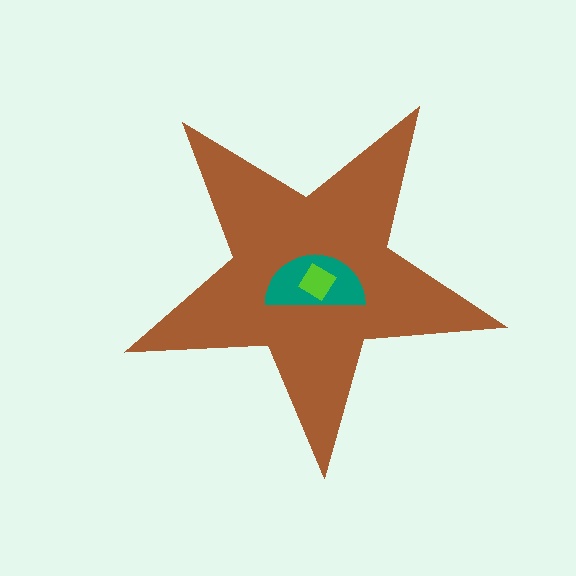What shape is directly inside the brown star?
The teal semicircle.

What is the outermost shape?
The brown star.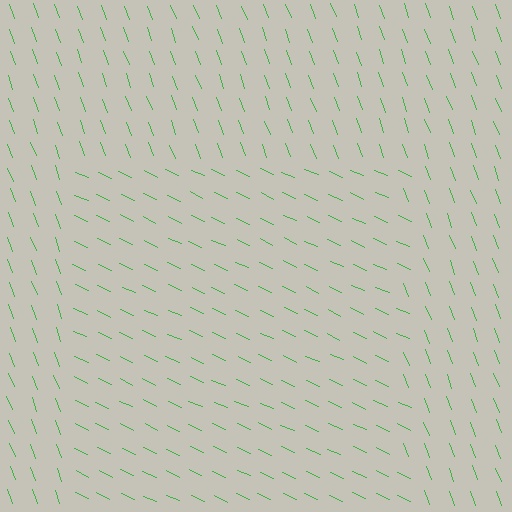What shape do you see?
I see a rectangle.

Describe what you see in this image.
The image is filled with small green line segments. A rectangle region in the image has lines oriented differently from the surrounding lines, creating a visible texture boundary.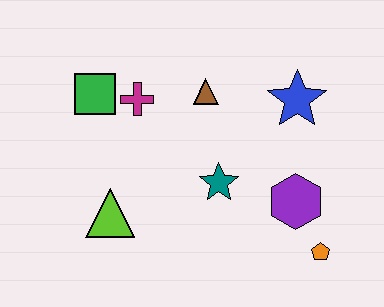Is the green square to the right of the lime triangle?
No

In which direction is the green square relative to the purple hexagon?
The green square is to the left of the purple hexagon.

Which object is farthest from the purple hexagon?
The green square is farthest from the purple hexagon.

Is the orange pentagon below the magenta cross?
Yes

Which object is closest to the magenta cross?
The green square is closest to the magenta cross.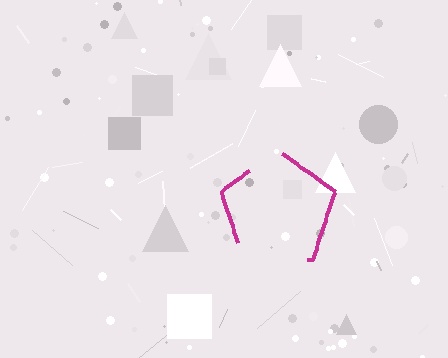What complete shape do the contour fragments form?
The contour fragments form a pentagon.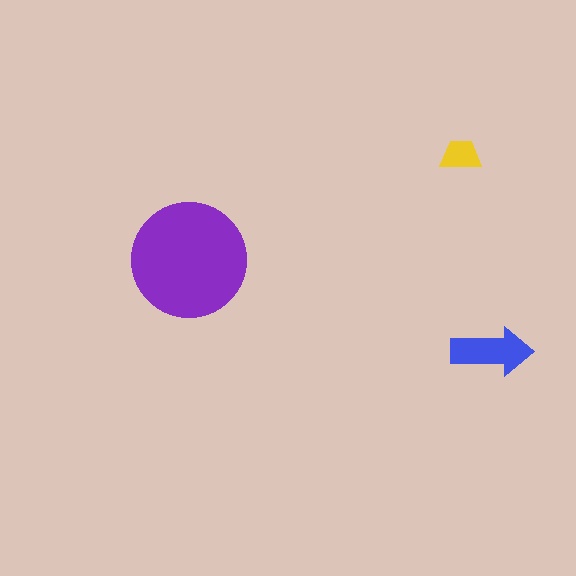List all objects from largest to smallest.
The purple circle, the blue arrow, the yellow trapezoid.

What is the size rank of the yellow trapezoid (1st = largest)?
3rd.